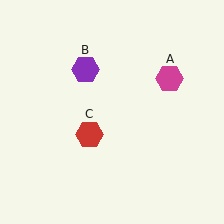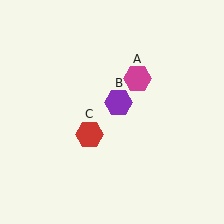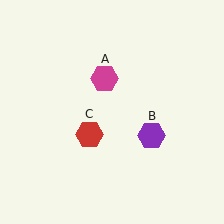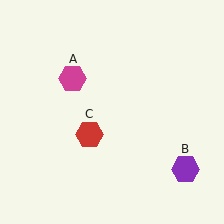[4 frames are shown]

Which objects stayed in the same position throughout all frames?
Red hexagon (object C) remained stationary.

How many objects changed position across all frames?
2 objects changed position: magenta hexagon (object A), purple hexagon (object B).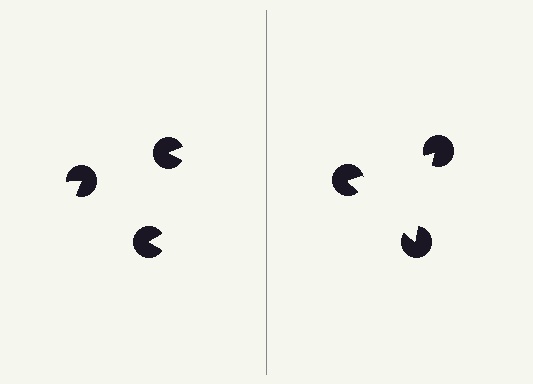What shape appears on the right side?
An illusory triangle.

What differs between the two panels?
The pac-man discs are positioned identically on both sides; only the wedge orientations differ. On the right they align to a triangle; on the left they are misaligned.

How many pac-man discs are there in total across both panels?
6 — 3 on each side.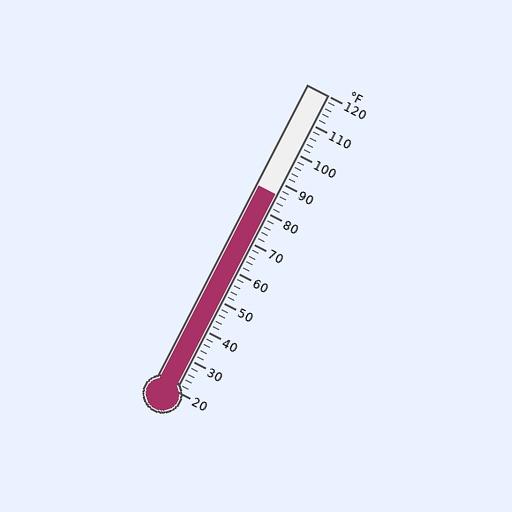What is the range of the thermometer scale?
The thermometer scale ranges from 20°F to 120°F.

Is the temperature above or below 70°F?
The temperature is above 70°F.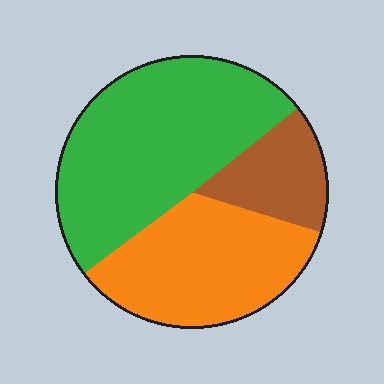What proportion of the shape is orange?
Orange takes up between a quarter and a half of the shape.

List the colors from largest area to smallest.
From largest to smallest: green, orange, brown.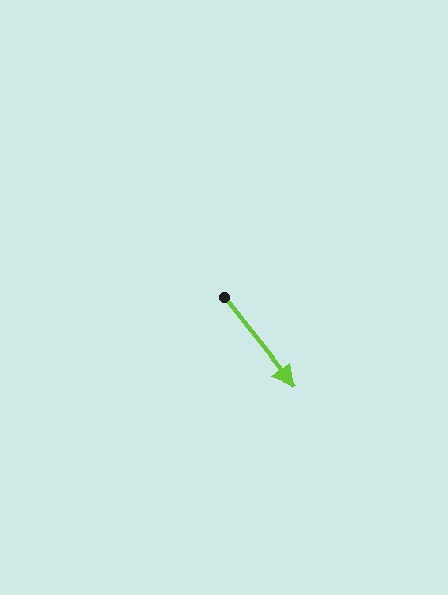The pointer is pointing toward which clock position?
Roughly 5 o'clock.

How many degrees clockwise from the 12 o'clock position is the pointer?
Approximately 141 degrees.